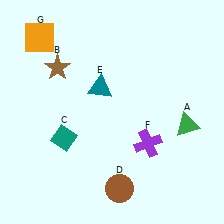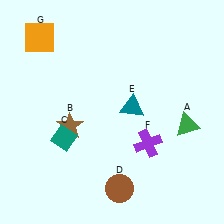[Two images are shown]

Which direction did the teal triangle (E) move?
The teal triangle (E) moved right.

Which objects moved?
The objects that moved are: the brown star (B), the teal triangle (E).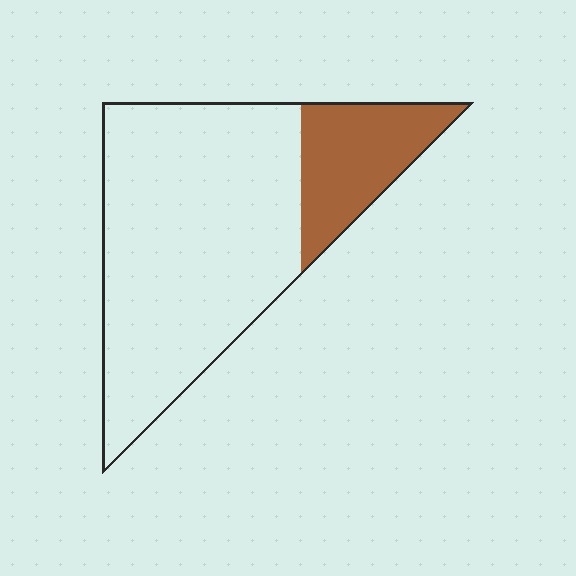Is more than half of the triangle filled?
No.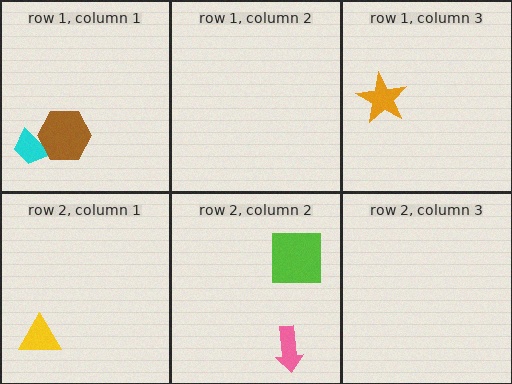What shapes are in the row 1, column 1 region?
The cyan trapezoid, the brown hexagon.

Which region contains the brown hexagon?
The row 1, column 1 region.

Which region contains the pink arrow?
The row 2, column 2 region.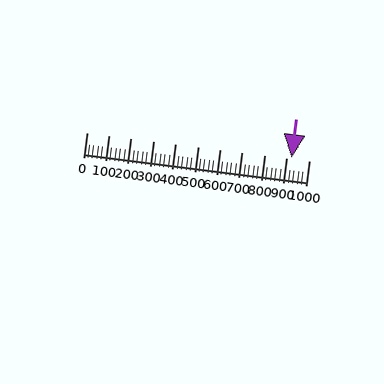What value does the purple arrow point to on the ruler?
The purple arrow points to approximately 920.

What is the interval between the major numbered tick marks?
The major tick marks are spaced 100 units apart.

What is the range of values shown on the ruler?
The ruler shows values from 0 to 1000.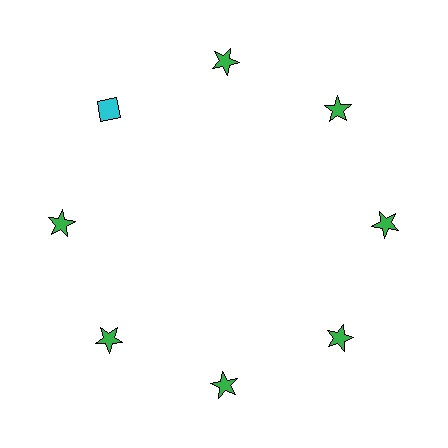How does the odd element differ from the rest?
It differs in both color (cyan instead of green) and shape (diamond instead of star).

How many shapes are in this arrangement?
There are 8 shapes arranged in a ring pattern.